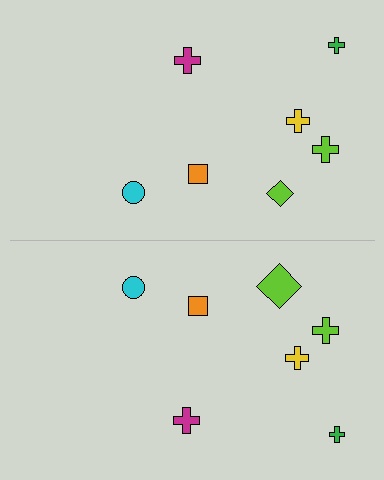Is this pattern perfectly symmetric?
No, the pattern is not perfectly symmetric. The lime diamond on the bottom side has a different size than its mirror counterpart.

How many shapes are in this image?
There are 14 shapes in this image.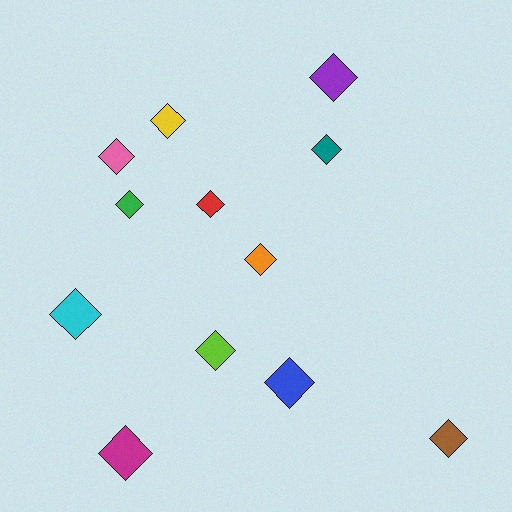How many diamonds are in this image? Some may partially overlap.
There are 12 diamonds.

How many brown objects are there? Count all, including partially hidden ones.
There is 1 brown object.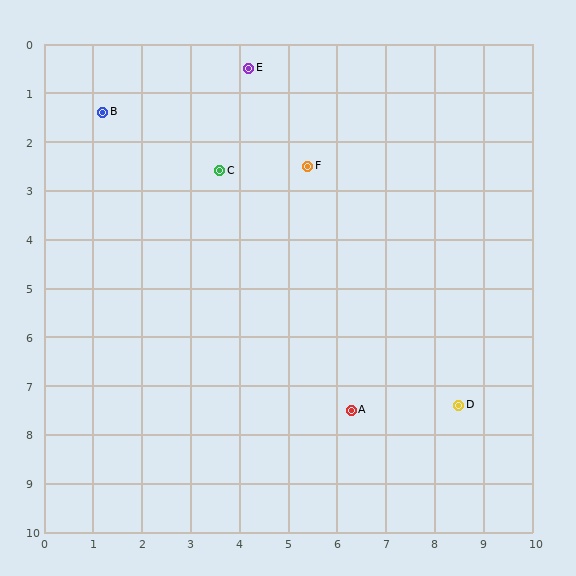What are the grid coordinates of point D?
Point D is at approximately (8.5, 7.4).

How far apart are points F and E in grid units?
Points F and E are about 2.3 grid units apart.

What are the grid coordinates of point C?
Point C is at approximately (3.6, 2.6).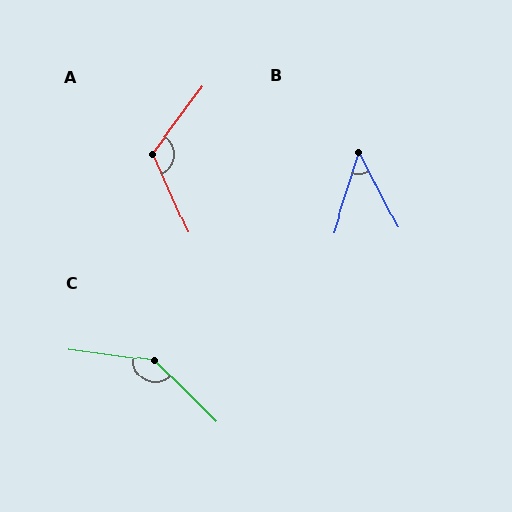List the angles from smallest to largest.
B (45°), A (119°), C (142°).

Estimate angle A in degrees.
Approximately 119 degrees.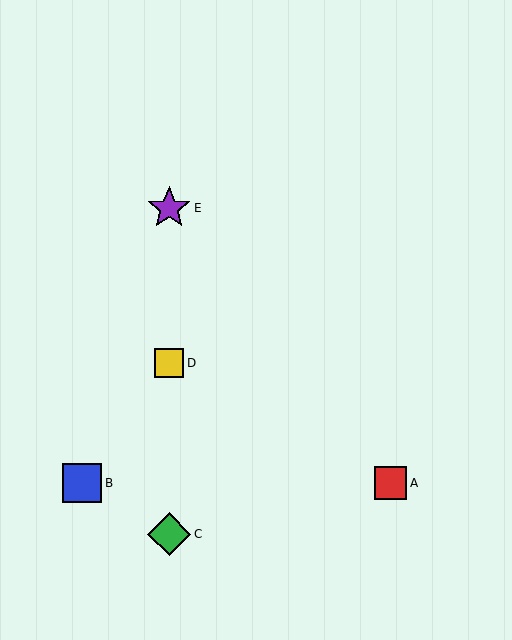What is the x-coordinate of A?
Object A is at x≈390.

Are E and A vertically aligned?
No, E is at x≈169 and A is at x≈390.